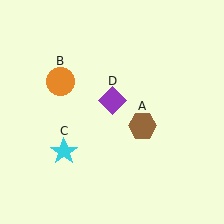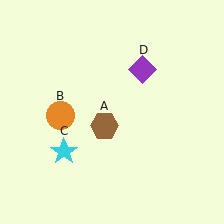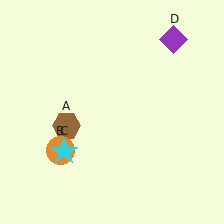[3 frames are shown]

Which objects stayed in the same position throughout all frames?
Cyan star (object C) remained stationary.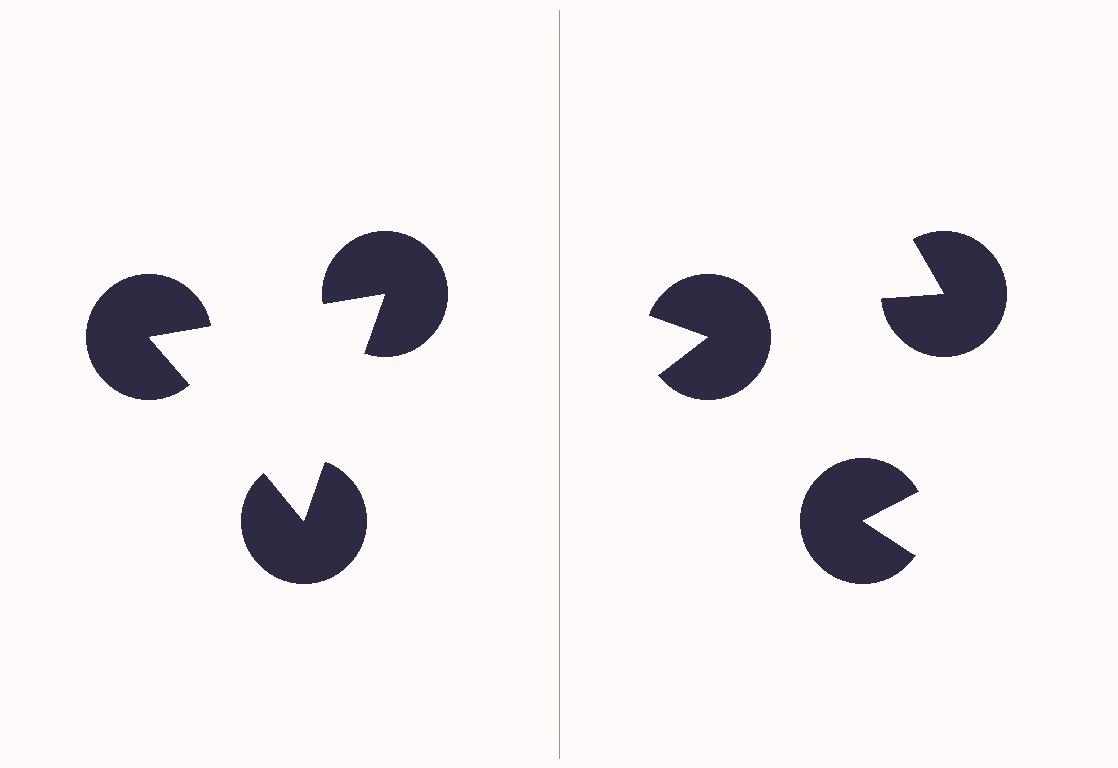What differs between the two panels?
The pac-man discs are positioned identically on both sides; only the wedge orientations differ. On the left they align to a triangle; on the right they are misaligned.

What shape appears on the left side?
An illusory triangle.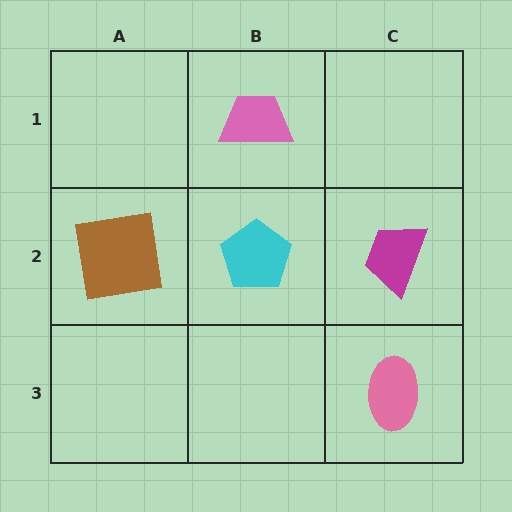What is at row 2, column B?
A cyan pentagon.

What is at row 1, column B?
A pink trapezoid.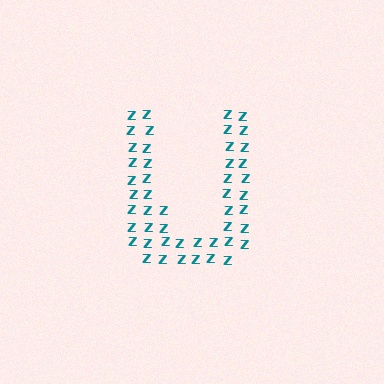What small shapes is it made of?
It is made of small letter Z's.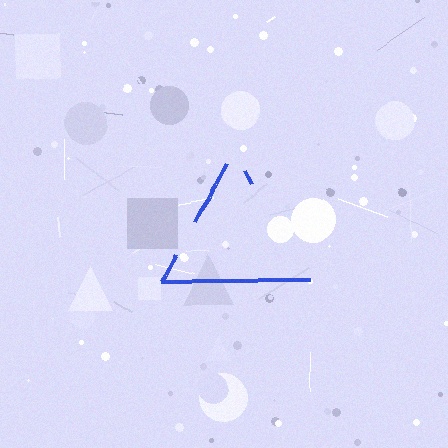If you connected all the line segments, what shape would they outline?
They would outline a triangle.